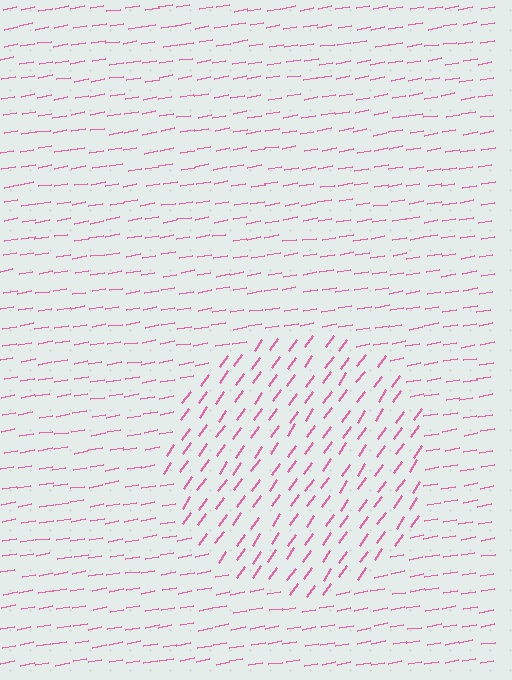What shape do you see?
I see a circle.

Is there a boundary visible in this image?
Yes, there is a texture boundary formed by a change in line orientation.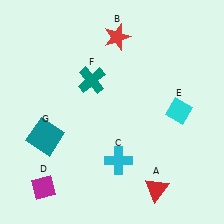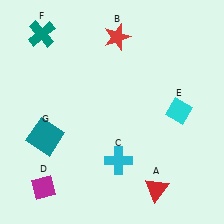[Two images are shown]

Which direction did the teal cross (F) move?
The teal cross (F) moved left.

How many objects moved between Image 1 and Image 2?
1 object moved between the two images.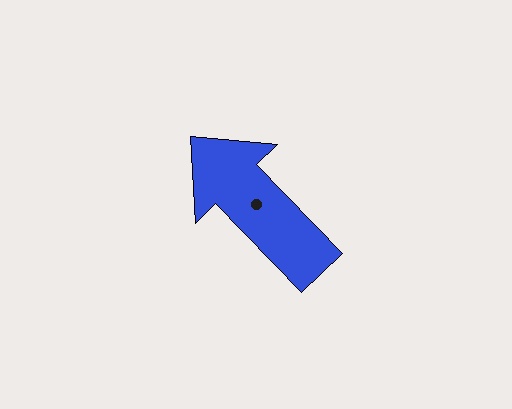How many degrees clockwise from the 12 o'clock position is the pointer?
Approximately 316 degrees.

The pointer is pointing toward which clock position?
Roughly 11 o'clock.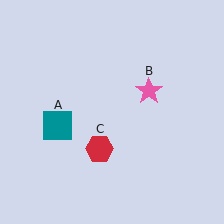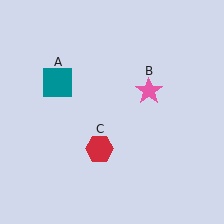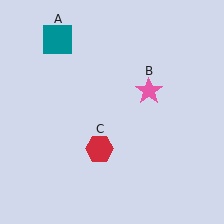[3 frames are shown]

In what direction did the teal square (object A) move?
The teal square (object A) moved up.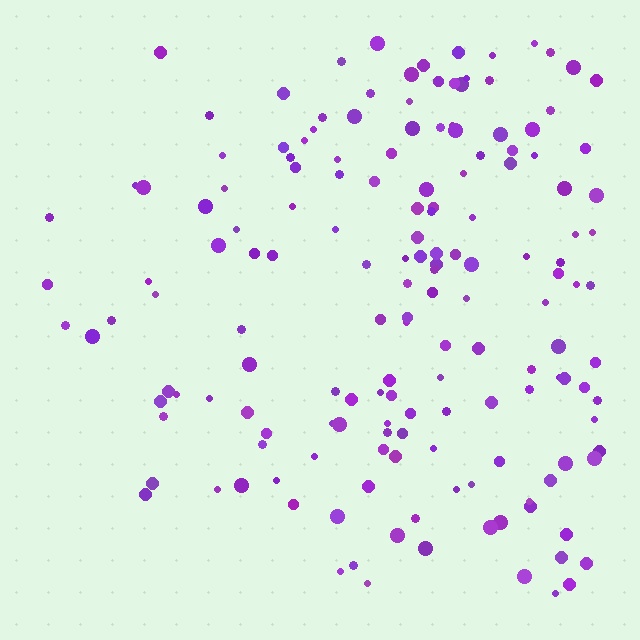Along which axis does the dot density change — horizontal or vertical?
Horizontal.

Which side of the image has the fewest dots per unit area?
The left.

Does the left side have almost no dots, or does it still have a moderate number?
Still a moderate number, just noticeably fewer than the right.